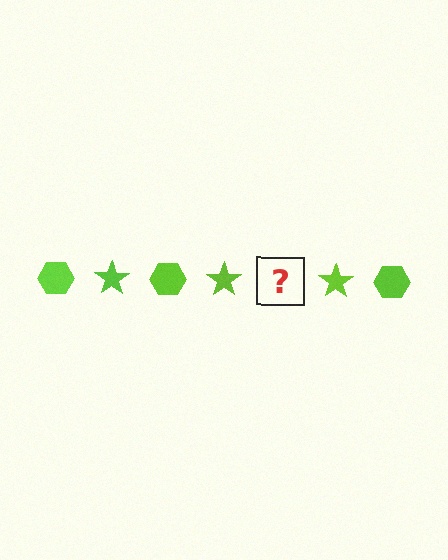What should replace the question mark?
The question mark should be replaced with a lime hexagon.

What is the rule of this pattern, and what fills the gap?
The rule is that the pattern cycles through hexagon, star shapes in lime. The gap should be filled with a lime hexagon.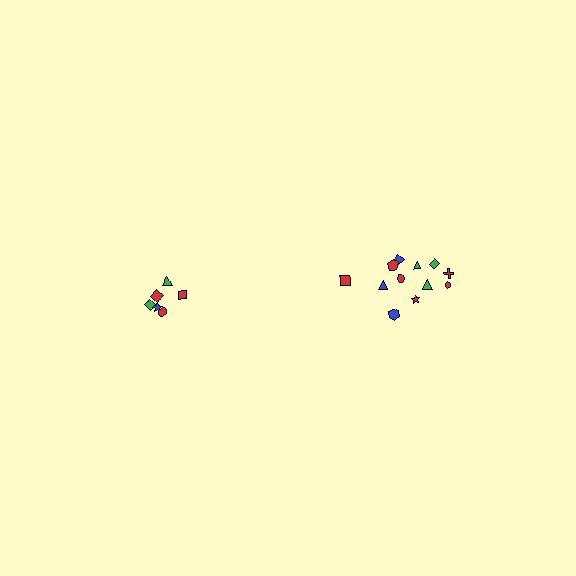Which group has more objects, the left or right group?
The right group.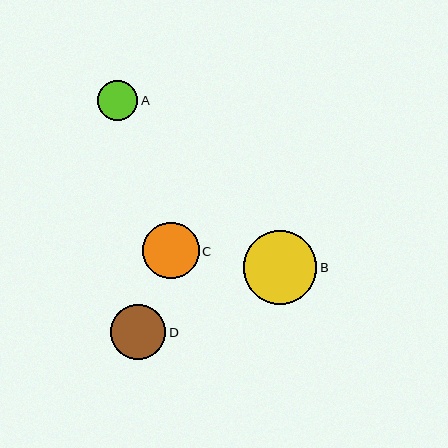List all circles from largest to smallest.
From largest to smallest: B, C, D, A.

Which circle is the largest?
Circle B is the largest with a size of approximately 74 pixels.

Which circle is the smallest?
Circle A is the smallest with a size of approximately 40 pixels.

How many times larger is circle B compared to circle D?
Circle B is approximately 1.3 times the size of circle D.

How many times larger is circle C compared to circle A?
Circle C is approximately 1.4 times the size of circle A.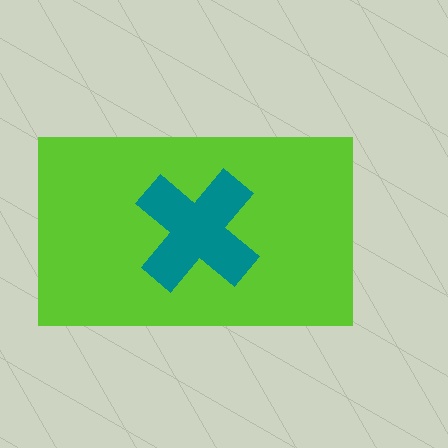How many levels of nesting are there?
2.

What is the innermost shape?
The teal cross.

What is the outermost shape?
The lime rectangle.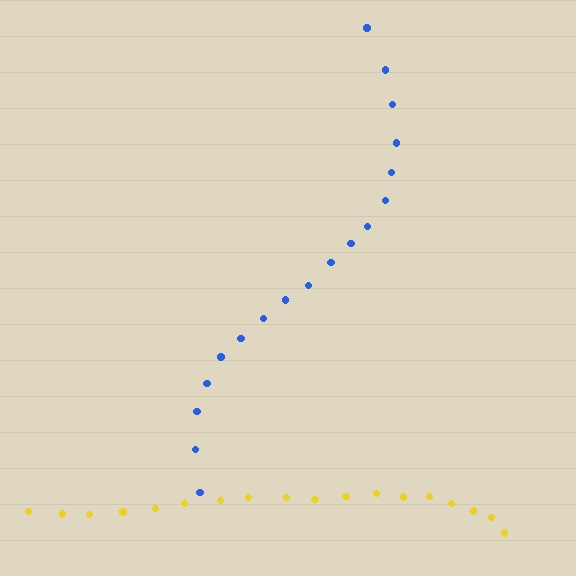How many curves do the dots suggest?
There are 2 distinct paths.